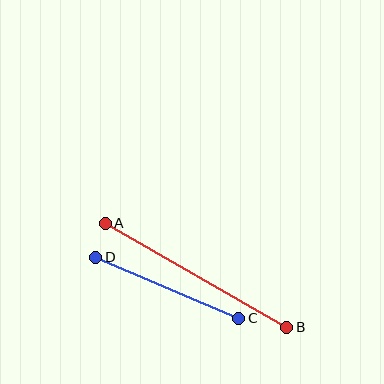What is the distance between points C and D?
The distance is approximately 155 pixels.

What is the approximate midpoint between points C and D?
The midpoint is at approximately (167, 288) pixels.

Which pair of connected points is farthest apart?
Points A and B are farthest apart.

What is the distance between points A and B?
The distance is approximately 210 pixels.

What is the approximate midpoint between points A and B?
The midpoint is at approximately (196, 275) pixels.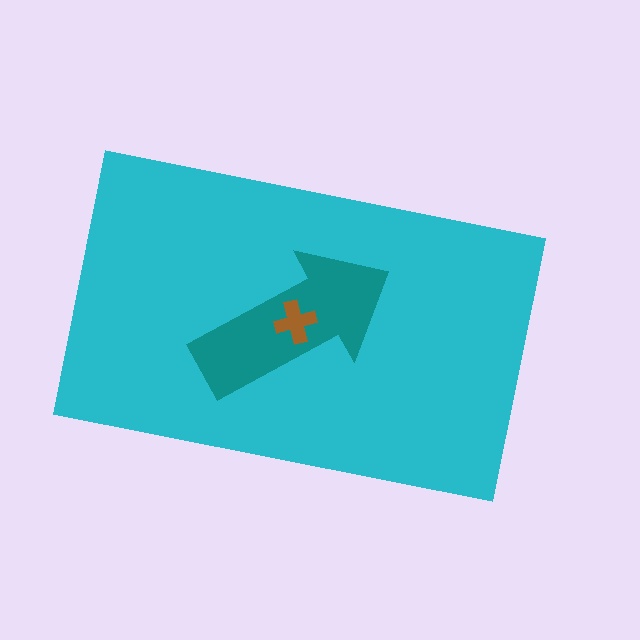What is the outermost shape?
The cyan rectangle.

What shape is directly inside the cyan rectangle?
The teal arrow.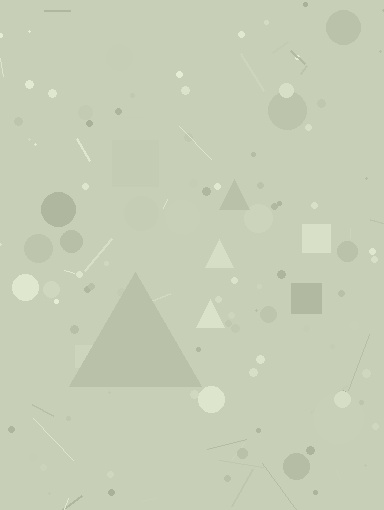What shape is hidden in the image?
A triangle is hidden in the image.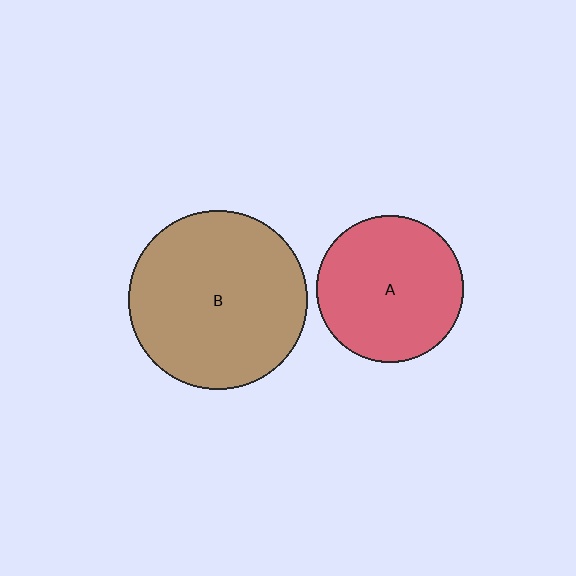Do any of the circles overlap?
No, none of the circles overlap.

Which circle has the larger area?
Circle B (brown).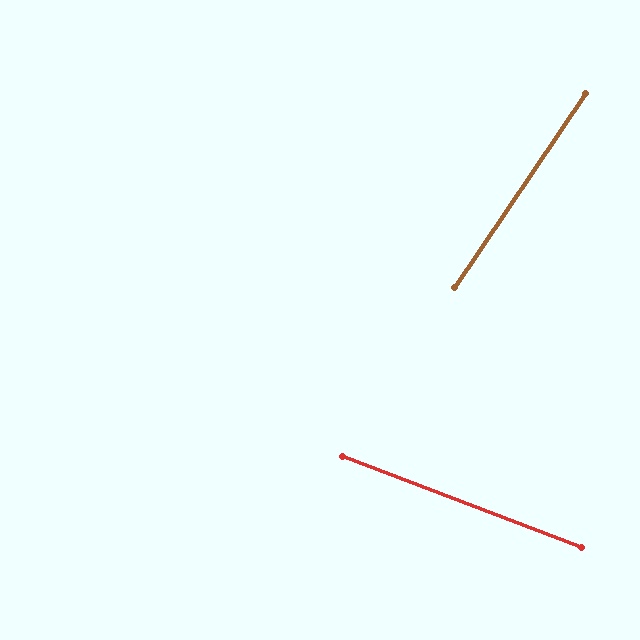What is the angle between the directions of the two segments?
Approximately 77 degrees.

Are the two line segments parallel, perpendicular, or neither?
Neither parallel nor perpendicular — they differ by about 77°.